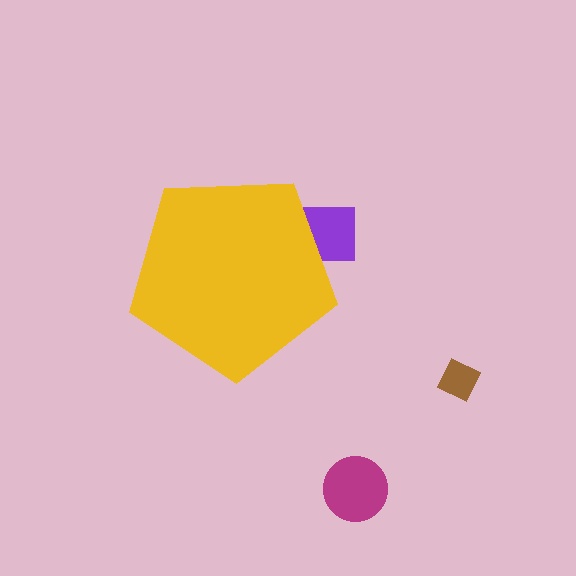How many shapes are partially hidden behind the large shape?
1 shape is partially hidden.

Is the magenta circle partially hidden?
No, the magenta circle is fully visible.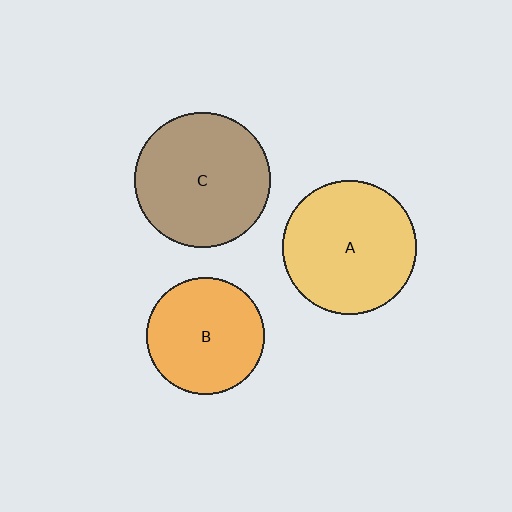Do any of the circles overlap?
No, none of the circles overlap.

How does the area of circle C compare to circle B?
Approximately 1.3 times.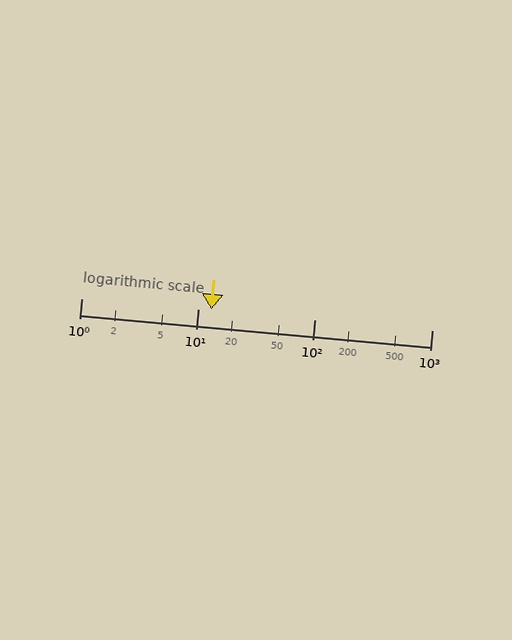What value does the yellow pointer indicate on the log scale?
The pointer indicates approximately 13.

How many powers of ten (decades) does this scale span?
The scale spans 3 decades, from 1 to 1000.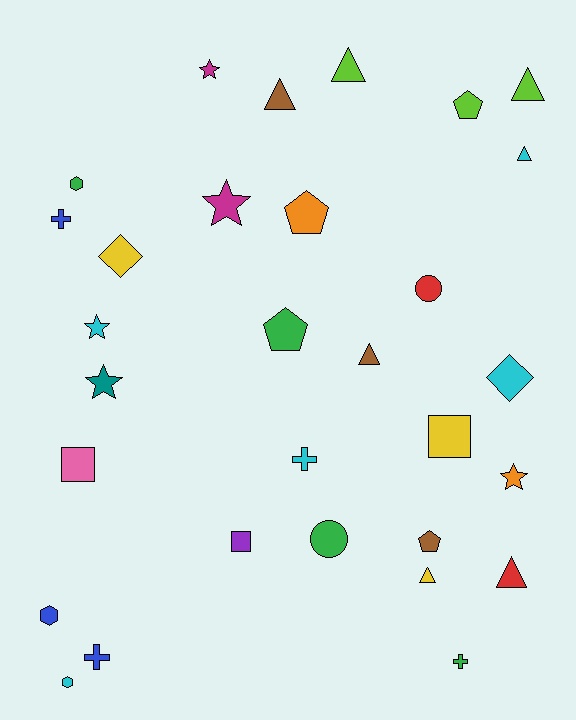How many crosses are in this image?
There are 4 crosses.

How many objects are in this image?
There are 30 objects.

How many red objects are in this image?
There are 2 red objects.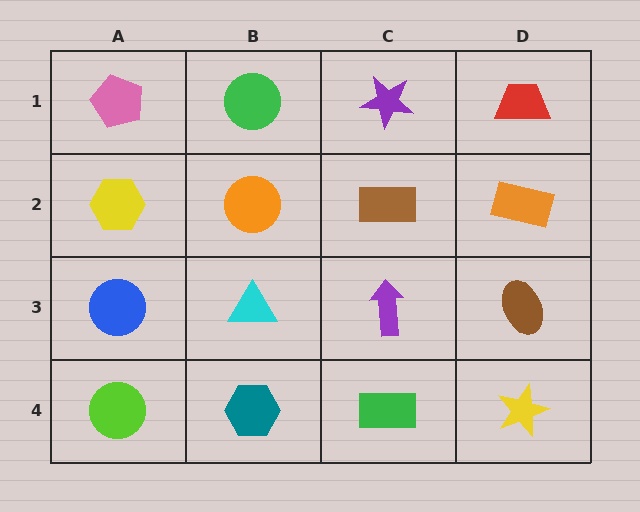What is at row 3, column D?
A brown ellipse.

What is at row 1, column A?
A pink pentagon.